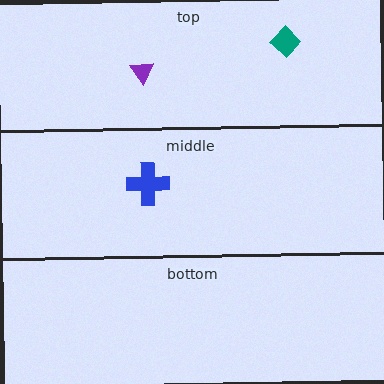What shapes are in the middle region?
The blue cross.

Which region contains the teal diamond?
The top region.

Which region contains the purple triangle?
The top region.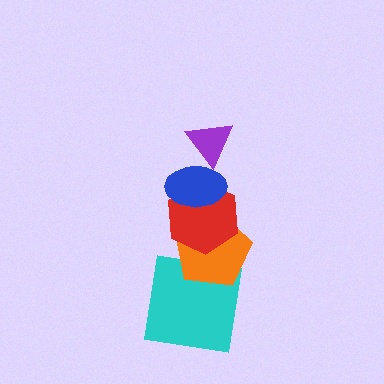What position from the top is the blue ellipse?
The blue ellipse is 2nd from the top.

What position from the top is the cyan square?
The cyan square is 5th from the top.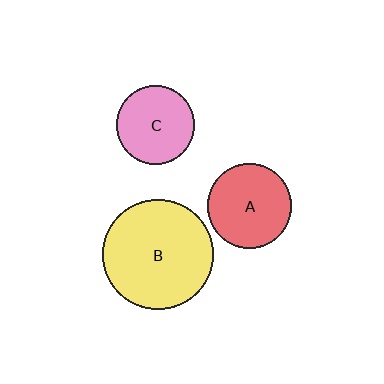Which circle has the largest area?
Circle B (yellow).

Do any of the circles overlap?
No, none of the circles overlap.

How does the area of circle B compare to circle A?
Approximately 1.7 times.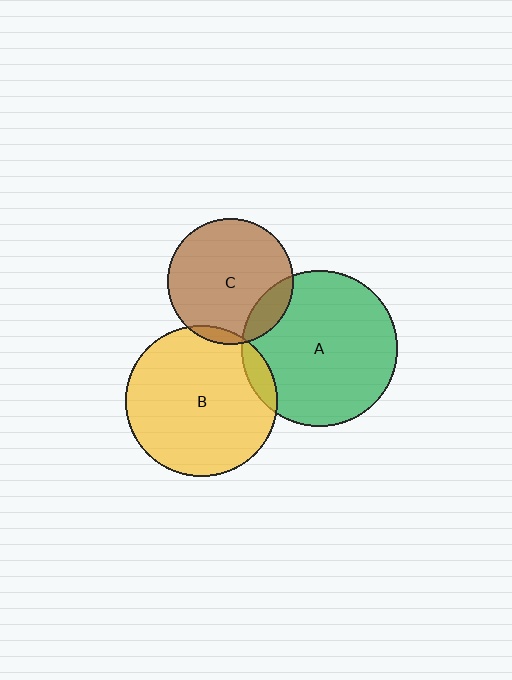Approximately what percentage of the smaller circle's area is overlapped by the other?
Approximately 15%.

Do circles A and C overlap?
Yes.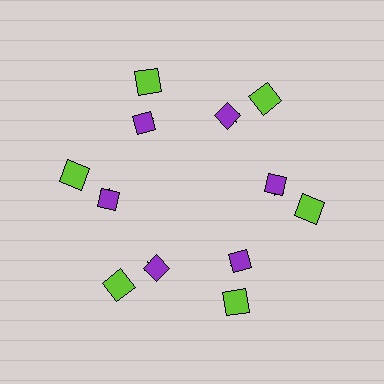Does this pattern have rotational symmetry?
Yes, this pattern has 6-fold rotational symmetry. It looks the same after rotating 60 degrees around the center.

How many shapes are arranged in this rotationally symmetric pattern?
There are 18 shapes, arranged in 6 groups of 3.